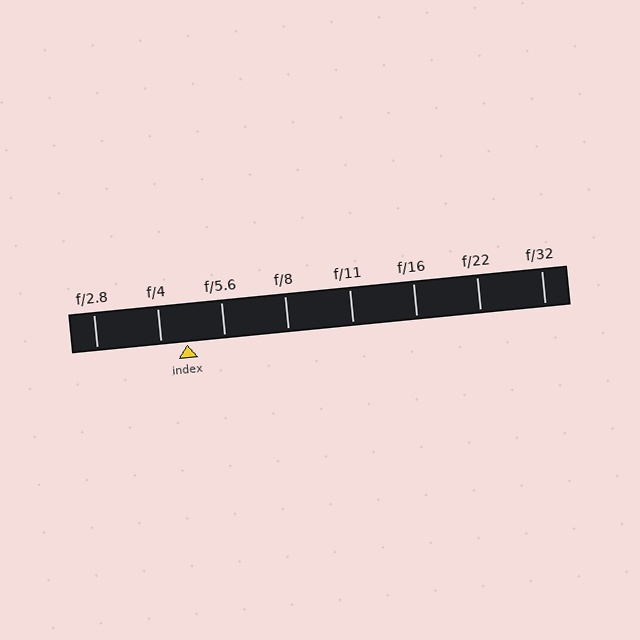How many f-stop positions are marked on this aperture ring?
There are 8 f-stop positions marked.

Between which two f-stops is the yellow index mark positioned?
The index mark is between f/4 and f/5.6.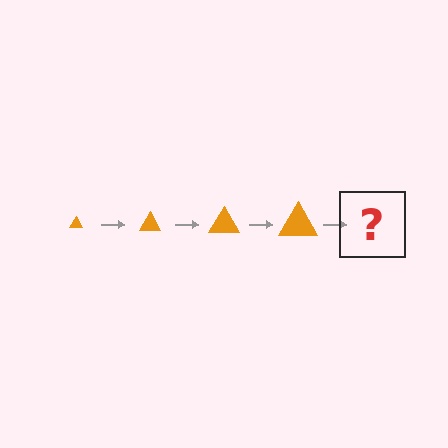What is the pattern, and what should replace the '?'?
The pattern is that the triangle gets progressively larger each step. The '?' should be an orange triangle, larger than the previous one.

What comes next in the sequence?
The next element should be an orange triangle, larger than the previous one.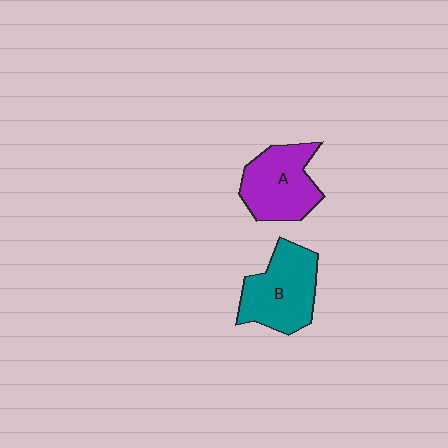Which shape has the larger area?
Shape B (teal).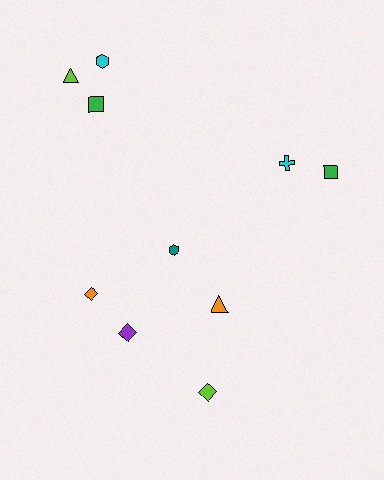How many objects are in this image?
There are 10 objects.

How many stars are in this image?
There are no stars.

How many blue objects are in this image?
There are no blue objects.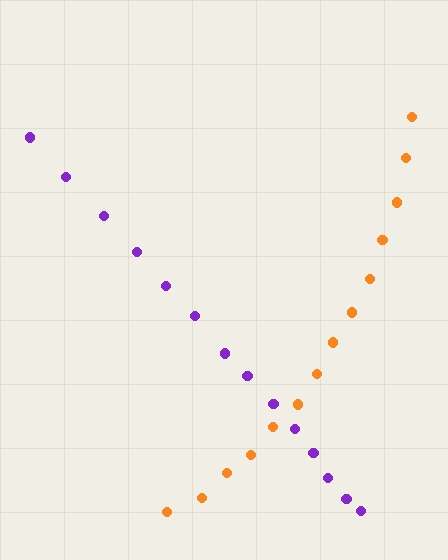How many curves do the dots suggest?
There are 2 distinct paths.